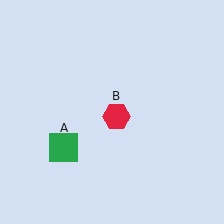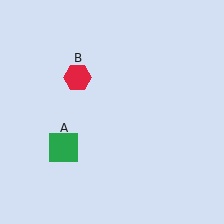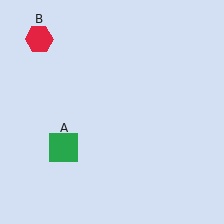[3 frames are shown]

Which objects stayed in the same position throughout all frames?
Green square (object A) remained stationary.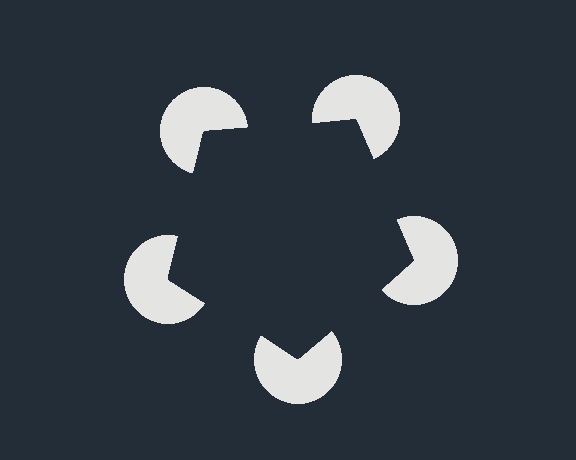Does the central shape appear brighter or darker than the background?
It typically appears slightly darker than the background, even though no actual brightness change is drawn.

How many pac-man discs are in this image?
There are 5 — one at each vertex of the illusory pentagon.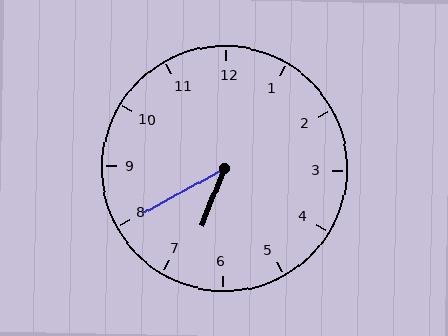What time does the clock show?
6:40.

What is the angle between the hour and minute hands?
Approximately 40 degrees.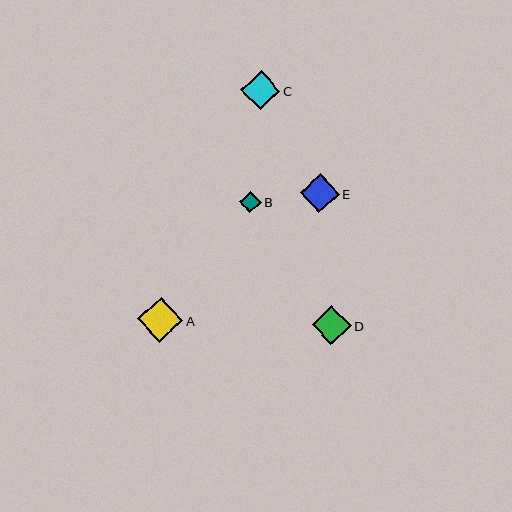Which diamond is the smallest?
Diamond B is the smallest with a size of approximately 22 pixels.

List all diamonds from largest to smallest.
From largest to smallest: A, C, D, E, B.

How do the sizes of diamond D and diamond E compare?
Diamond D and diamond E are approximately the same size.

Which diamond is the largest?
Diamond A is the largest with a size of approximately 45 pixels.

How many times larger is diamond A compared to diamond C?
Diamond A is approximately 1.2 times the size of diamond C.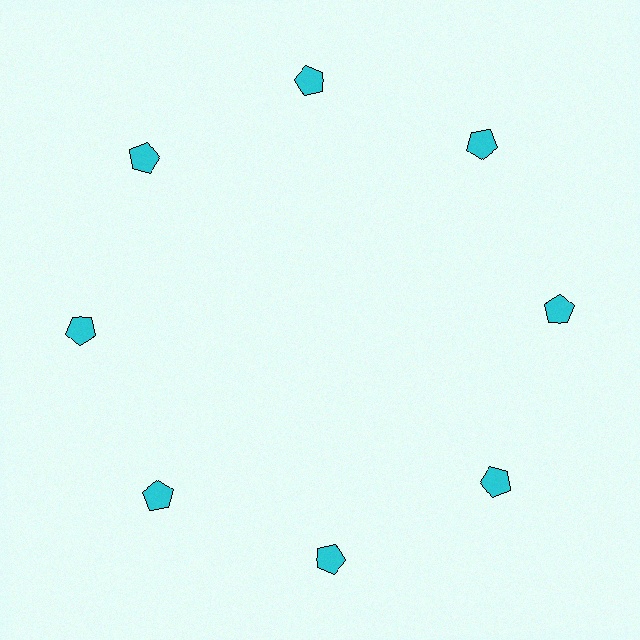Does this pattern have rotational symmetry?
Yes, this pattern has 8-fold rotational symmetry. It looks the same after rotating 45 degrees around the center.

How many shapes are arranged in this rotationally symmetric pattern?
There are 8 shapes, arranged in 8 groups of 1.